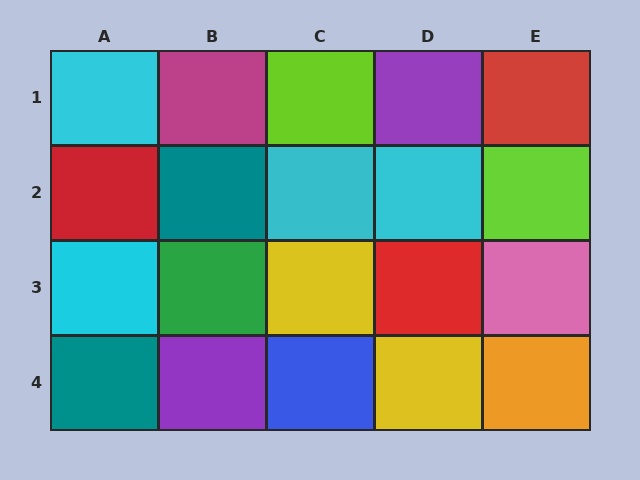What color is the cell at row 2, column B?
Teal.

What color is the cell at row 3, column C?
Yellow.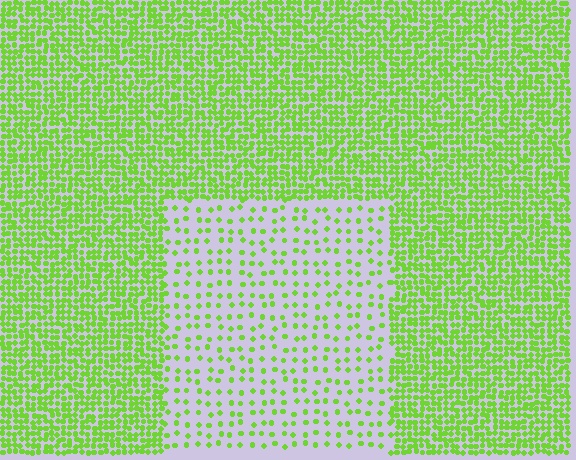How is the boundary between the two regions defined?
The boundary is defined by a change in element density (approximately 3.1x ratio). All elements are the same color, size, and shape.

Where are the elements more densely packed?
The elements are more densely packed outside the rectangle boundary.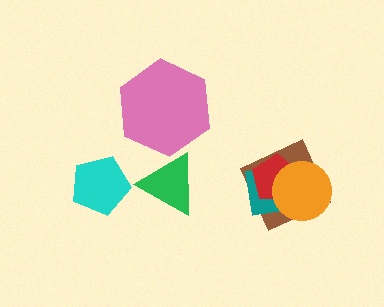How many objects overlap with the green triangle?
1 object overlaps with the green triangle.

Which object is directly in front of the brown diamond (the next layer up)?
The teal square is directly in front of the brown diamond.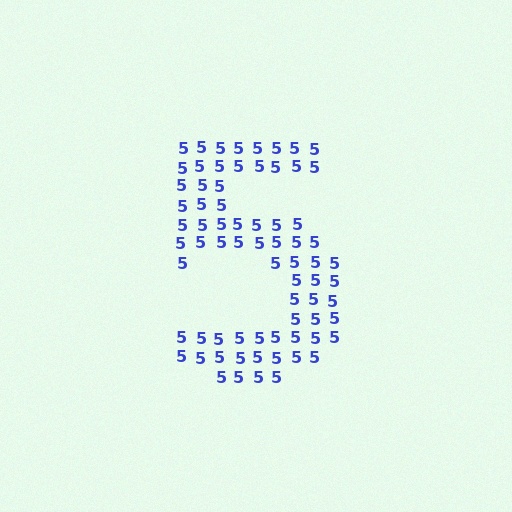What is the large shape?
The large shape is the digit 5.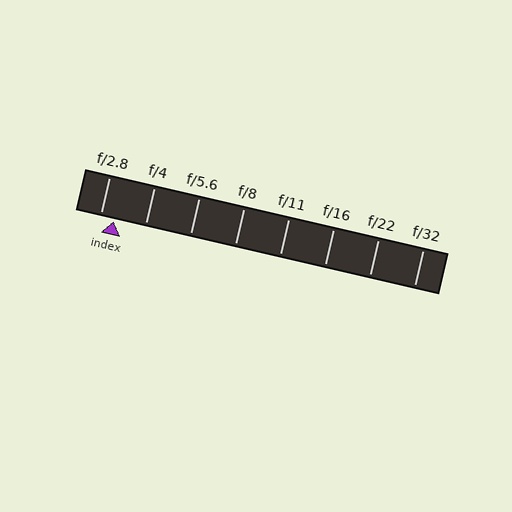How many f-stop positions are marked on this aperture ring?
There are 8 f-stop positions marked.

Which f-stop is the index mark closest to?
The index mark is closest to f/2.8.